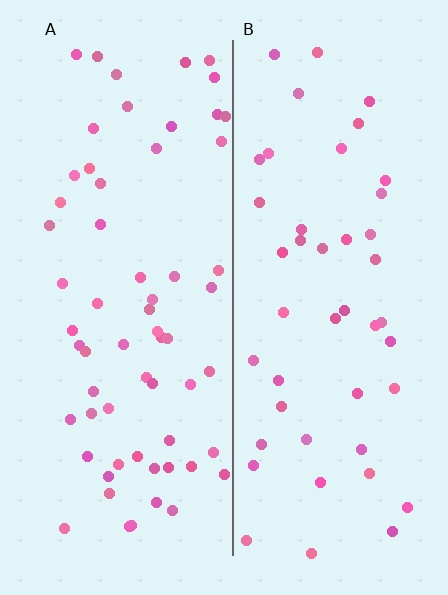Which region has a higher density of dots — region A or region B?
A (the left).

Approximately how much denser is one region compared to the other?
Approximately 1.4× — region A over region B.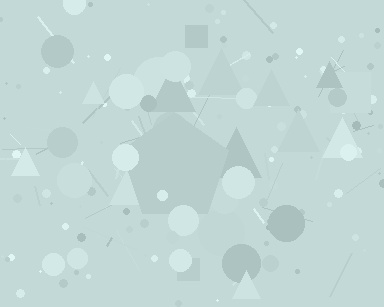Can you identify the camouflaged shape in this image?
The camouflaged shape is a pentagon.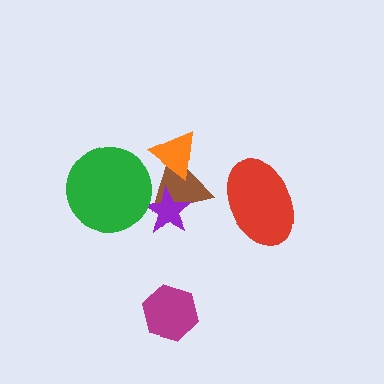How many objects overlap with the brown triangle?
3 objects overlap with the brown triangle.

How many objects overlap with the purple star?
1 object overlaps with the purple star.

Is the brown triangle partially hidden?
Yes, it is partially covered by another shape.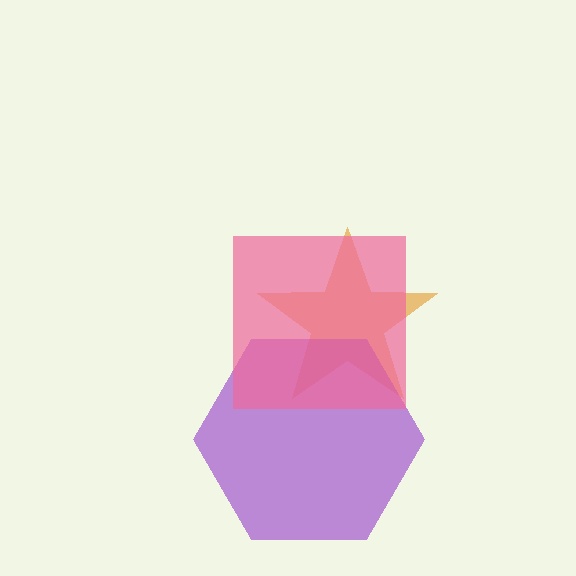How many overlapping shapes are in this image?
There are 3 overlapping shapes in the image.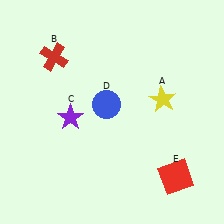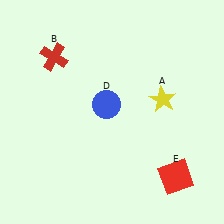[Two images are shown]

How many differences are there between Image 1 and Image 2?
There is 1 difference between the two images.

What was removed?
The purple star (C) was removed in Image 2.